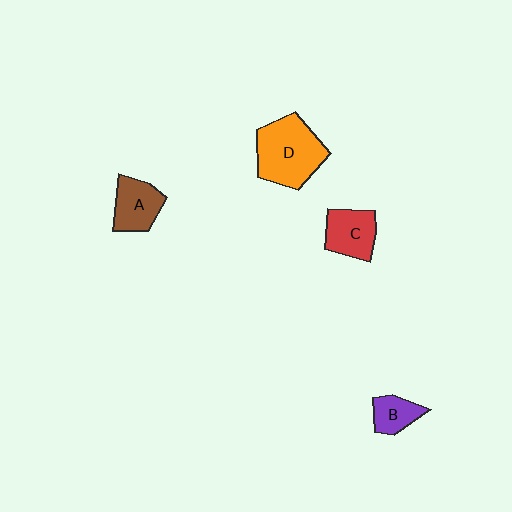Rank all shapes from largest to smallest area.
From largest to smallest: D (orange), C (red), A (brown), B (purple).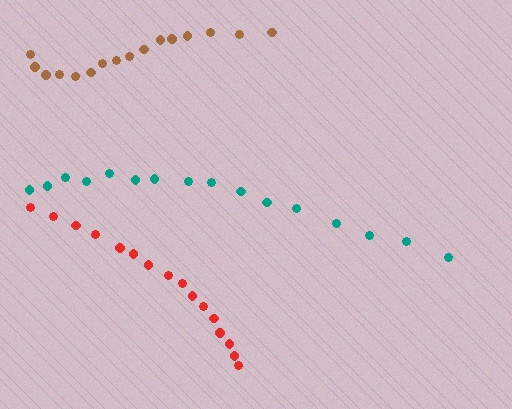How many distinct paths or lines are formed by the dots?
There are 3 distinct paths.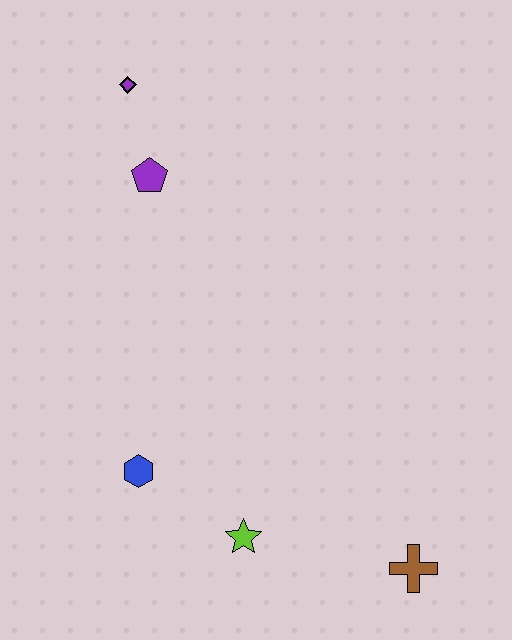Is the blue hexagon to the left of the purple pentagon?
Yes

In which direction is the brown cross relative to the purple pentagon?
The brown cross is below the purple pentagon.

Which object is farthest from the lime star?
The purple diamond is farthest from the lime star.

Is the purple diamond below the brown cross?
No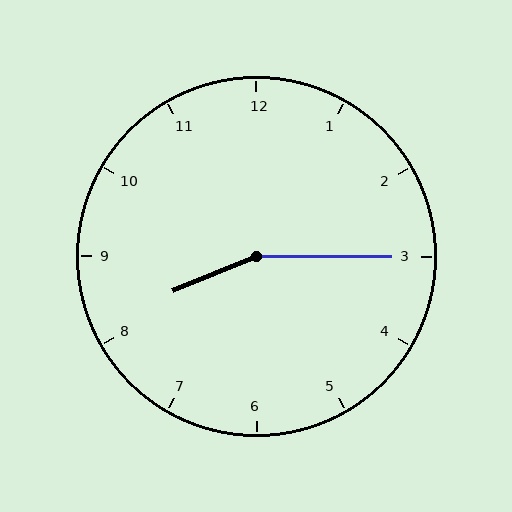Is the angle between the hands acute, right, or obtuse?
It is obtuse.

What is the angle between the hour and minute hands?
Approximately 158 degrees.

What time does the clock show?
8:15.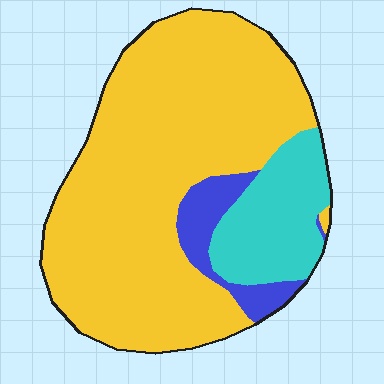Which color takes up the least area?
Blue, at roughly 10%.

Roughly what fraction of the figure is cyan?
Cyan covers around 15% of the figure.